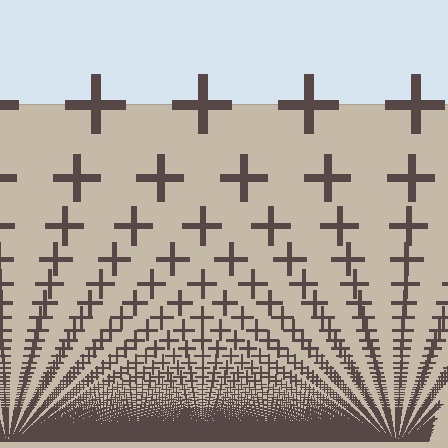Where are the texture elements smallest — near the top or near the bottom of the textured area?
Near the bottom.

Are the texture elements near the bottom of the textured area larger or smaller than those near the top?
Smaller. The gradient is inverted — elements near the bottom are smaller and denser.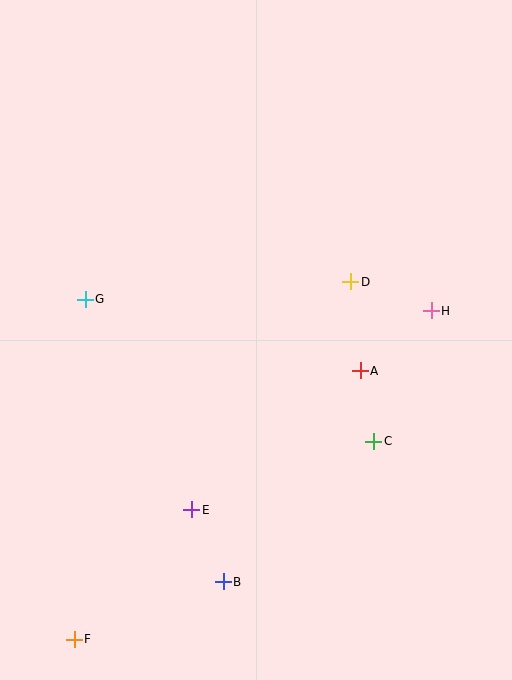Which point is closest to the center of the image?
Point A at (360, 371) is closest to the center.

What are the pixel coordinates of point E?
Point E is at (192, 510).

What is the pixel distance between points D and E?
The distance between D and E is 278 pixels.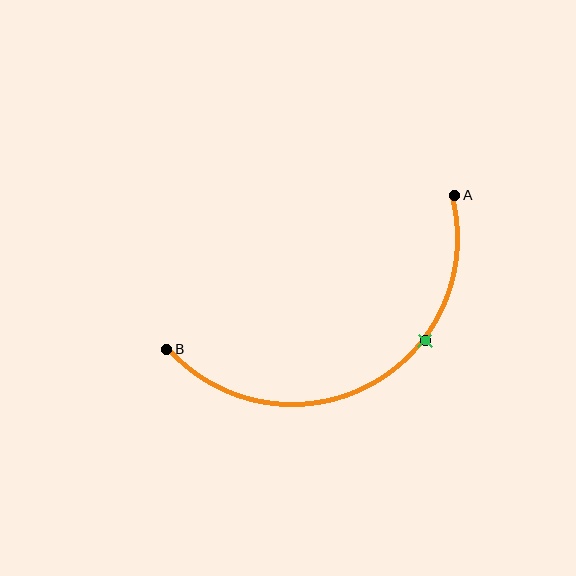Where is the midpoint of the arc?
The arc midpoint is the point on the curve farthest from the straight line joining A and B. It sits below that line.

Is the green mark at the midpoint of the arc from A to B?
No. The green mark lies on the arc but is closer to endpoint A. The arc midpoint would be at the point on the curve equidistant along the arc from both A and B.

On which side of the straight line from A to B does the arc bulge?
The arc bulges below the straight line connecting A and B.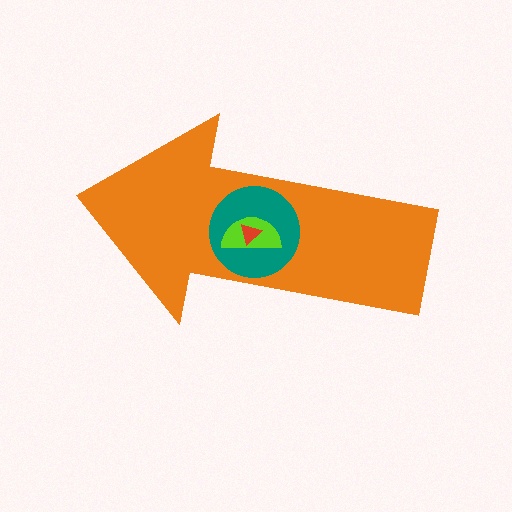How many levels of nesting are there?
4.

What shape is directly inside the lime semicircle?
The red triangle.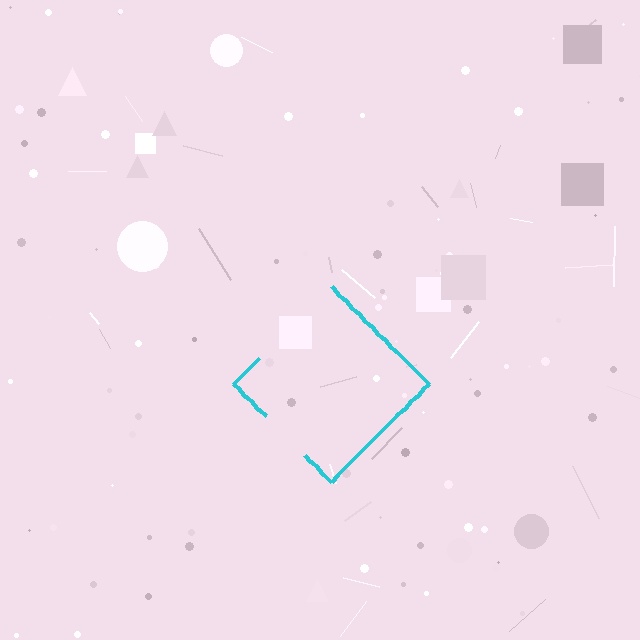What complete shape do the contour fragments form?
The contour fragments form a diamond.